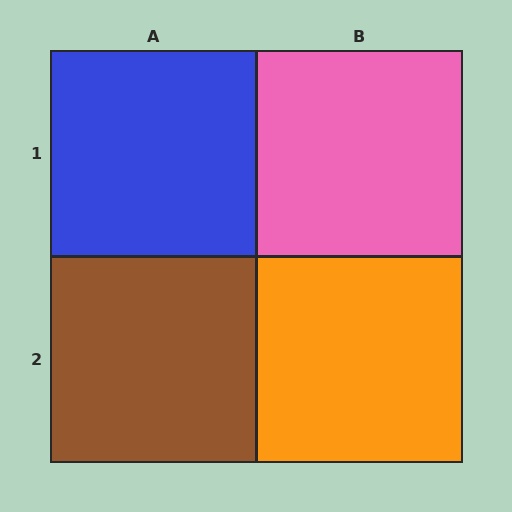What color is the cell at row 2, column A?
Brown.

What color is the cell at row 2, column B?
Orange.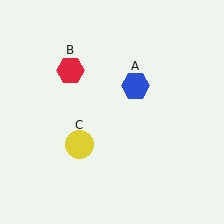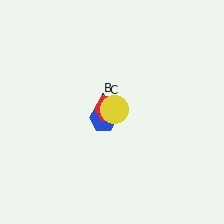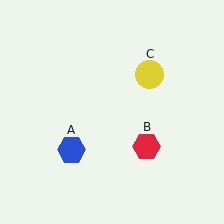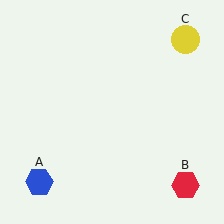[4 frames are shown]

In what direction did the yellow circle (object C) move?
The yellow circle (object C) moved up and to the right.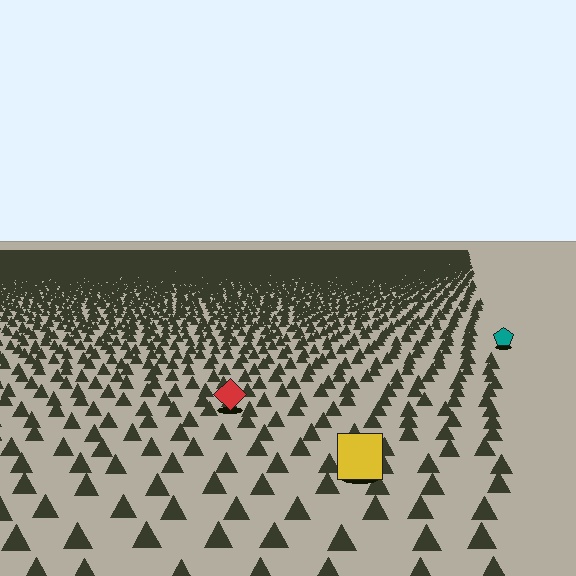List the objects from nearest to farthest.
From nearest to farthest: the yellow square, the red diamond, the teal pentagon.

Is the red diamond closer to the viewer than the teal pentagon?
Yes. The red diamond is closer — you can tell from the texture gradient: the ground texture is coarser near it.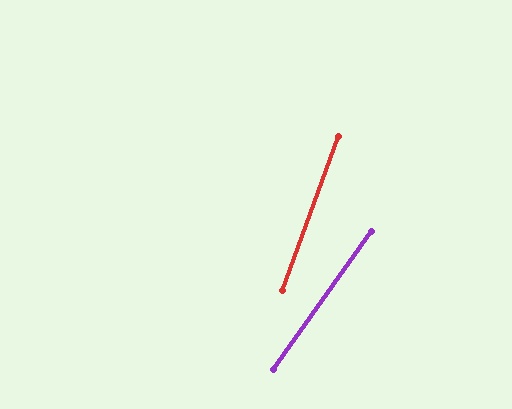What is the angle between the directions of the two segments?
Approximately 15 degrees.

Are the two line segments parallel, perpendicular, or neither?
Neither parallel nor perpendicular — they differ by about 15°.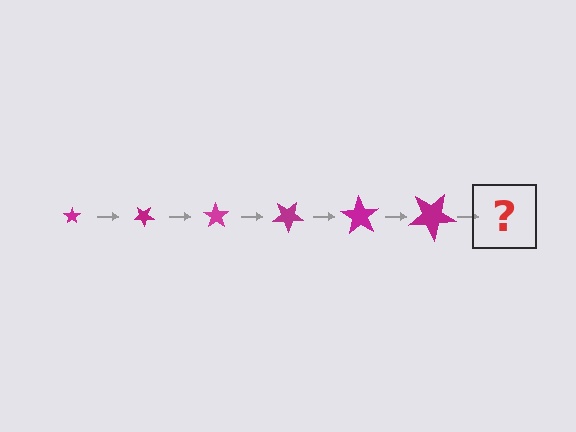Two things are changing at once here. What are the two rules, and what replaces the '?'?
The two rules are that the star grows larger each step and it rotates 35 degrees each step. The '?' should be a star, larger than the previous one and rotated 210 degrees from the start.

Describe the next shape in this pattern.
It should be a star, larger than the previous one and rotated 210 degrees from the start.